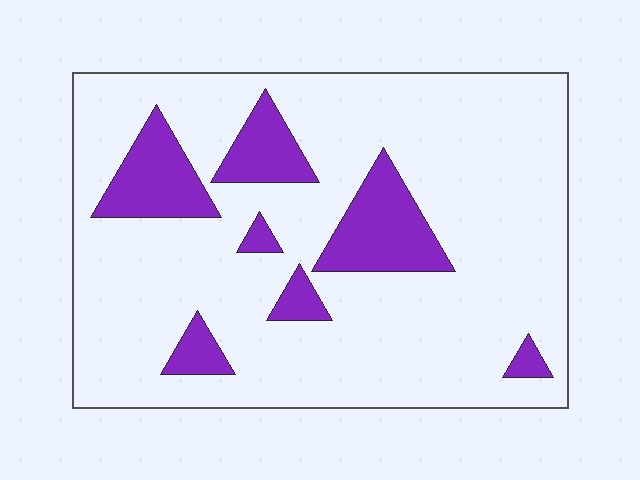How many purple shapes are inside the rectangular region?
7.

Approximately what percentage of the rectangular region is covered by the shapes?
Approximately 15%.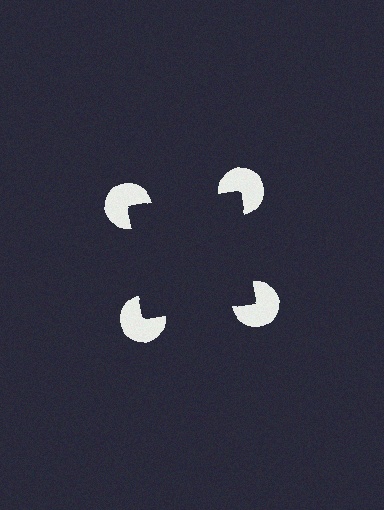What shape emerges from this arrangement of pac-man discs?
An illusory square — its edges are inferred from the aligned wedge cuts in the pac-man discs, not physically drawn.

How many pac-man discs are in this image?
There are 4 — one at each vertex of the illusory square.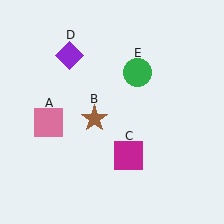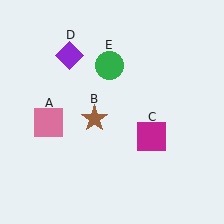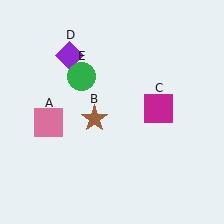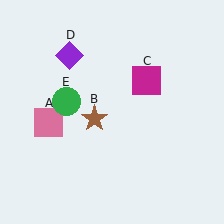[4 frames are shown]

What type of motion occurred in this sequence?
The magenta square (object C), green circle (object E) rotated counterclockwise around the center of the scene.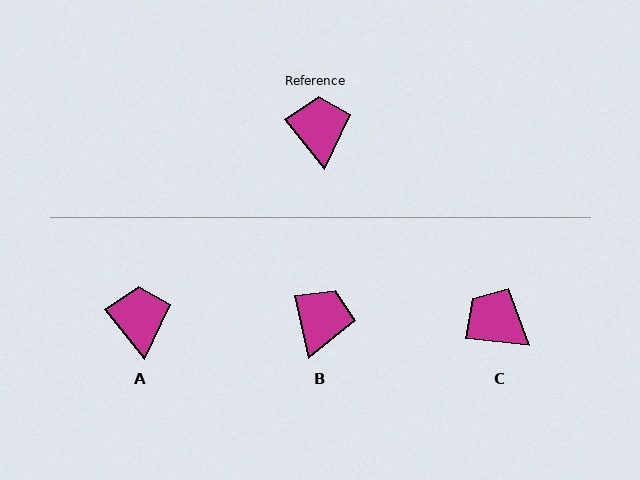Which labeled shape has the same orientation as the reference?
A.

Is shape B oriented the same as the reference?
No, it is off by about 27 degrees.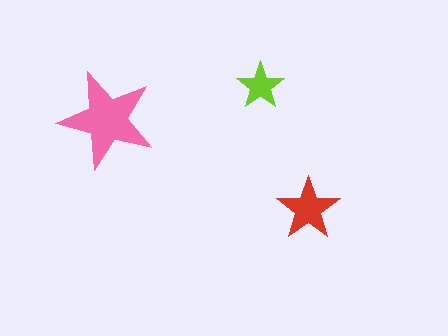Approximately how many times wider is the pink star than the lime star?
About 2 times wider.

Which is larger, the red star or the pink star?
The pink one.